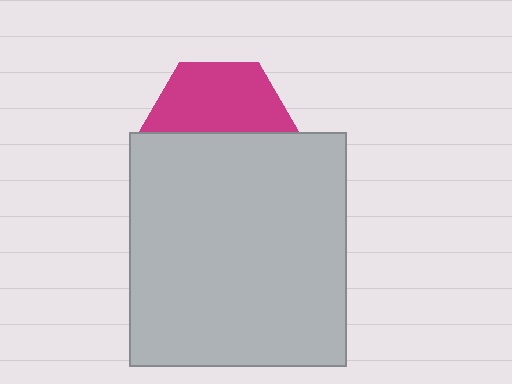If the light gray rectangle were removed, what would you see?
You would see the complete magenta hexagon.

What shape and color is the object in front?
The object in front is a light gray rectangle.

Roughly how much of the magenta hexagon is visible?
About half of it is visible (roughly 50%).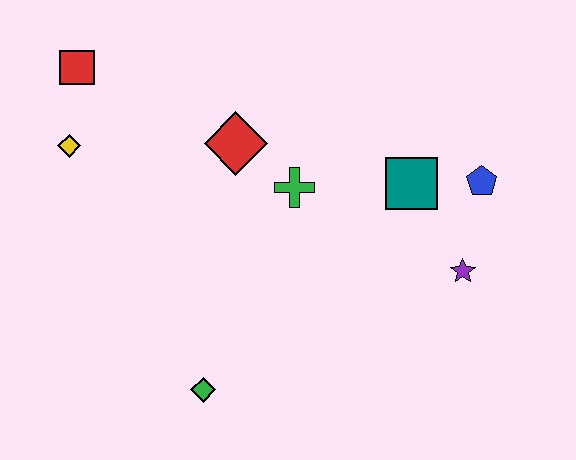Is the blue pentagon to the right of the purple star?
Yes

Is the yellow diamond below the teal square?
No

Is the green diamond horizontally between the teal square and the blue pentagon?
No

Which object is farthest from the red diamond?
The purple star is farthest from the red diamond.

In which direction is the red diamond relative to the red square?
The red diamond is to the right of the red square.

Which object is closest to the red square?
The yellow diamond is closest to the red square.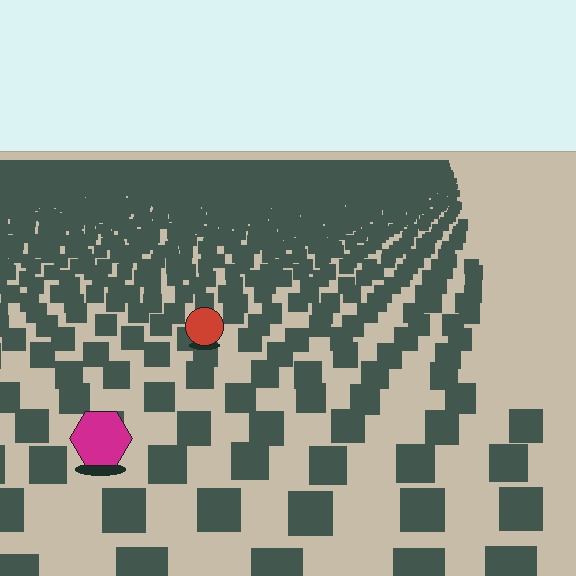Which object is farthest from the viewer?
The red circle is farthest from the viewer. It appears smaller and the ground texture around it is denser.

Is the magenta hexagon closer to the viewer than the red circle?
Yes. The magenta hexagon is closer — you can tell from the texture gradient: the ground texture is coarser near it.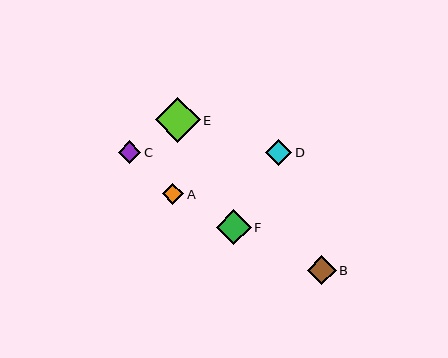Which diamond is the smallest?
Diamond A is the smallest with a size of approximately 21 pixels.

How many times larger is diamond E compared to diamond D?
Diamond E is approximately 1.7 times the size of diamond D.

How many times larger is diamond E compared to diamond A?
Diamond E is approximately 2.1 times the size of diamond A.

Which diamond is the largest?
Diamond E is the largest with a size of approximately 45 pixels.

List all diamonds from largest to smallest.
From largest to smallest: E, F, B, D, C, A.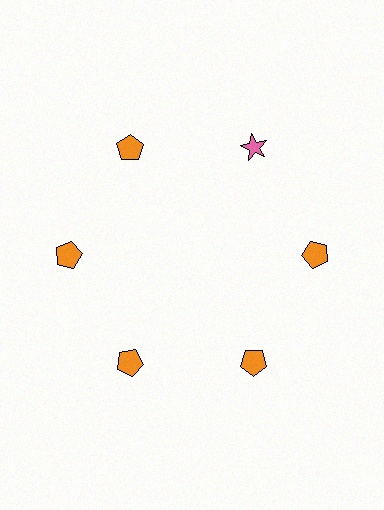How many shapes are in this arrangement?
There are 6 shapes arranged in a ring pattern.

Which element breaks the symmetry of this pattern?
The pink star at roughly the 1 o'clock position breaks the symmetry. All other shapes are orange pentagons.